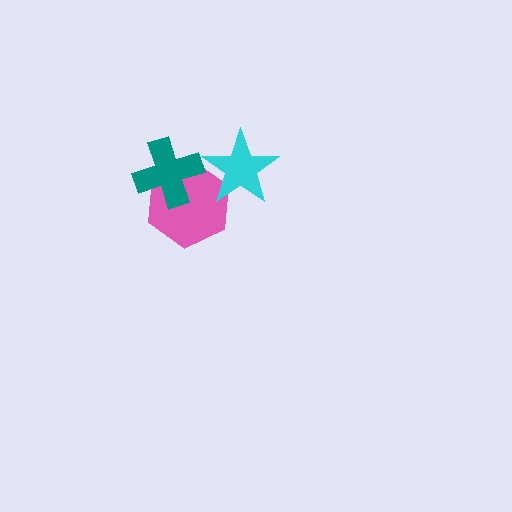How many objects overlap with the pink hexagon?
2 objects overlap with the pink hexagon.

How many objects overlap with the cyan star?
1 object overlaps with the cyan star.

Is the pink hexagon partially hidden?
Yes, it is partially covered by another shape.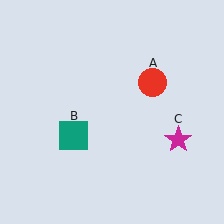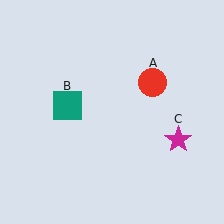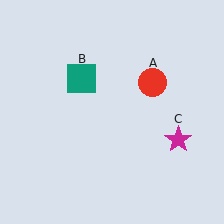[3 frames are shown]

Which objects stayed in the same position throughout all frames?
Red circle (object A) and magenta star (object C) remained stationary.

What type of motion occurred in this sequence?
The teal square (object B) rotated clockwise around the center of the scene.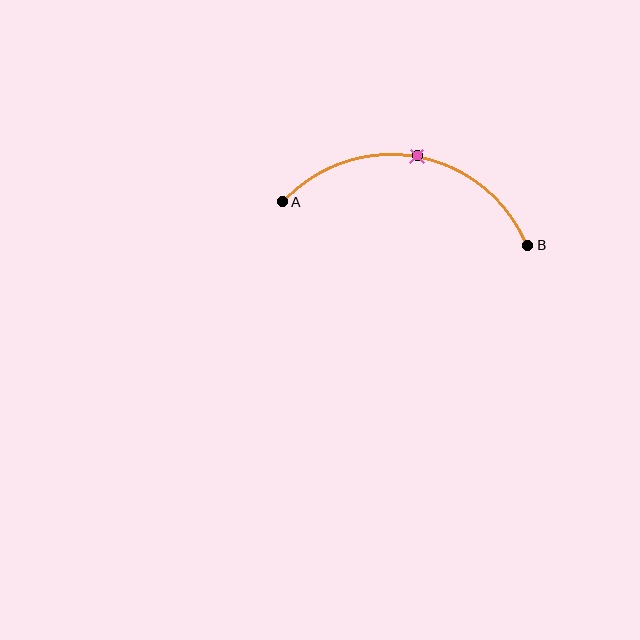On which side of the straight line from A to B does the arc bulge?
The arc bulges above the straight line connecting A and B.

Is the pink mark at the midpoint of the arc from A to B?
Yes. The pink mark lies on the arc at equal arc-length from both A and B — it is the arc midpoint.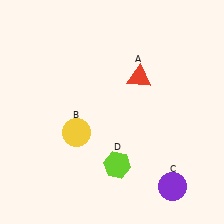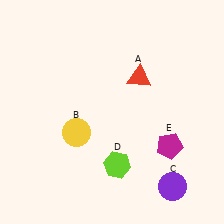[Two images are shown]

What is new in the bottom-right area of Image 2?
A magenta pentagon (E) was added in the bottom-right area of Image 2.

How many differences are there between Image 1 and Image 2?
There is 1 difference between the two images.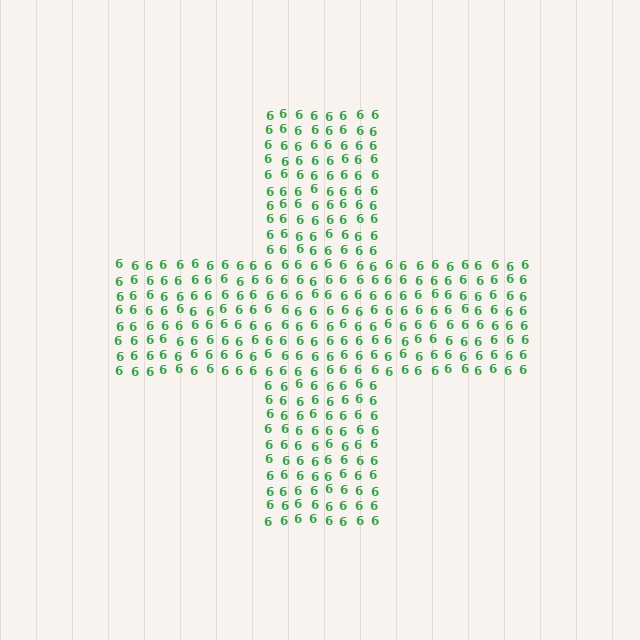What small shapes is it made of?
It is made of small digit 6's.